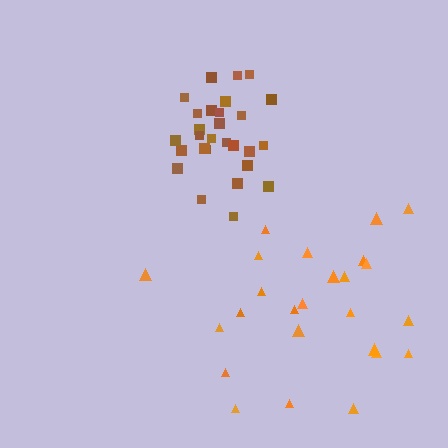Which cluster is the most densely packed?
Brown.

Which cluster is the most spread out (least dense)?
Orange.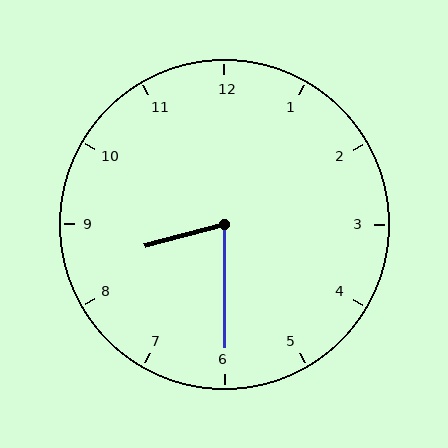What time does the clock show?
8:30.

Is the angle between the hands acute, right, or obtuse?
It is acute.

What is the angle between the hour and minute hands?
Approximately 75 degrees.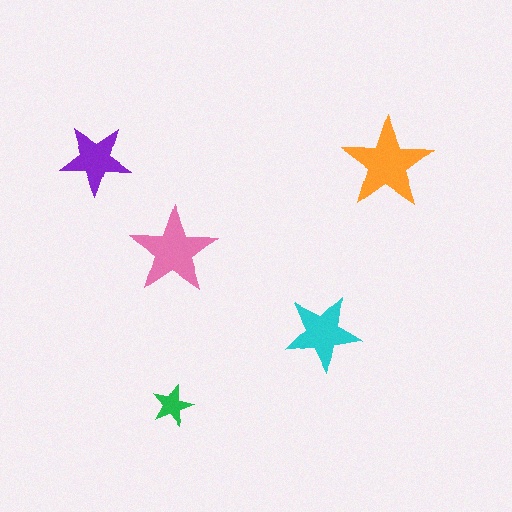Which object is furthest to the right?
The orange star is rightmost.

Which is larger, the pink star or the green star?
The pink one.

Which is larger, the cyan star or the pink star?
The pink one.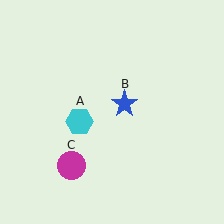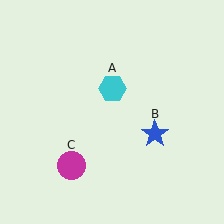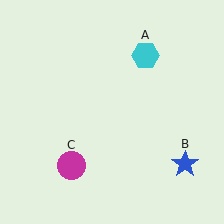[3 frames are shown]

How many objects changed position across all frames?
2 objects changed position: cyan hexagon (object A), blue star (object B).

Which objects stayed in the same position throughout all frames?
Magenta circle (object C) remained stationary.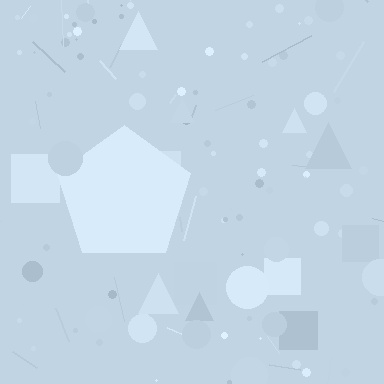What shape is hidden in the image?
A pentagon is hidden in the image.